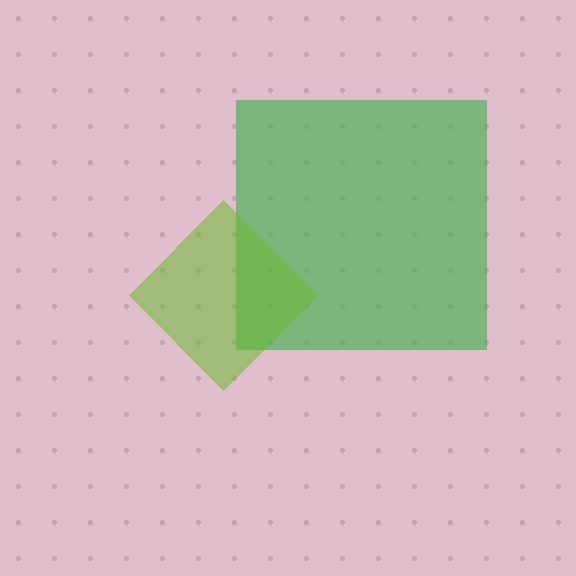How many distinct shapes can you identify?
There are 2 distinct shapes: a green square, a lime diamond.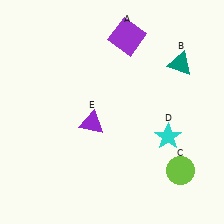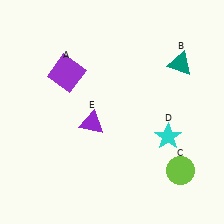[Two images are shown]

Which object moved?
The purple square (A) moved left.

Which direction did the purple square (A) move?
The purple square (A) moved left.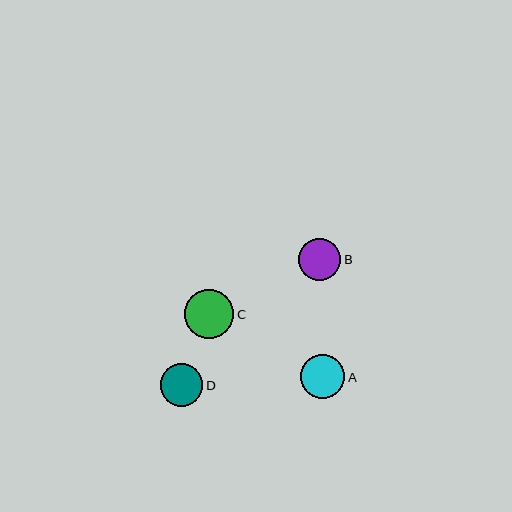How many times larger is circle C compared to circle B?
Circle C is approximately 1.2 times the size of circle B.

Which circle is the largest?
Circle C is the largest with a size of approximately 49 pixels.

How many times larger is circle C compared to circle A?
Circle C is approximately 1.1 times the size of circle A.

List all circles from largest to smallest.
From largest to smallest: C, A, D, B.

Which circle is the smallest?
Circle B is the smallest with a size of approximately 42 pixels.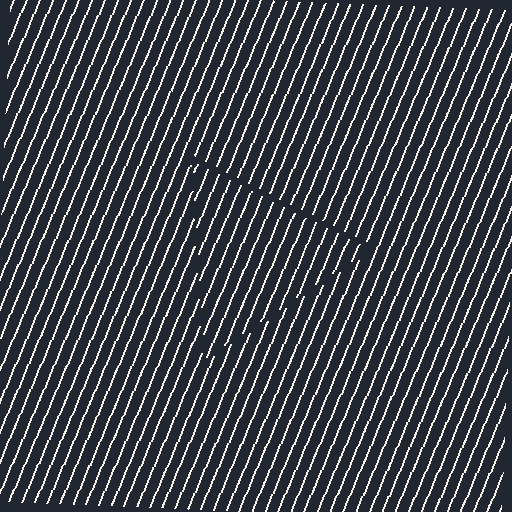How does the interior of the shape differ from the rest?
The interior of the shape contains the same grating, shifted by half a period — the contour is defined by the phase discontinuity where line-ends from the inner and outer gratings abut.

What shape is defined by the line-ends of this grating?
An illusory triangle. The interior of the shape contains the same grating, shifted by half a period — the contour is defined by the phase discontinuity where line-ends from the inner and outer gratings abut.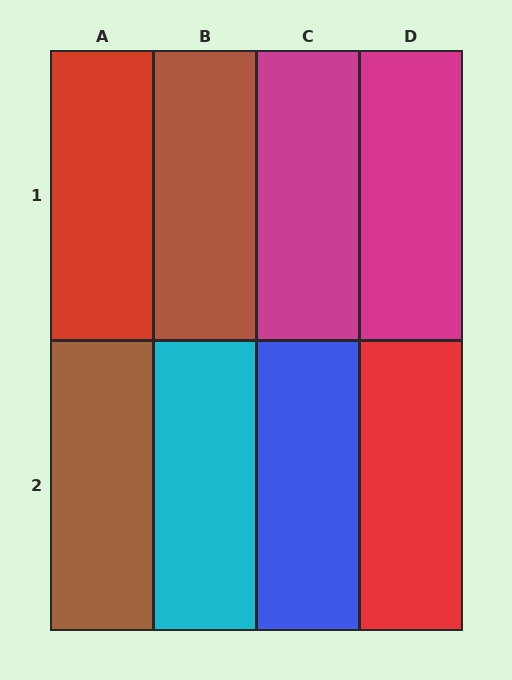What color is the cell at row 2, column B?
Cyan.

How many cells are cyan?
1 cell is cyan.